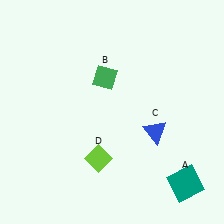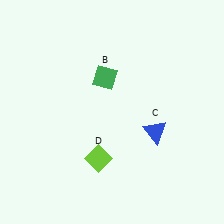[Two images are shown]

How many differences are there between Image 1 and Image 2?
There is 1 difference between the two images.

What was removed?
The teal square (A) was removed in Image 2.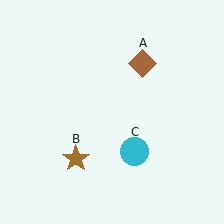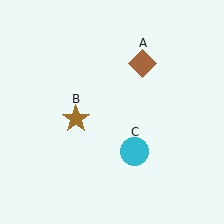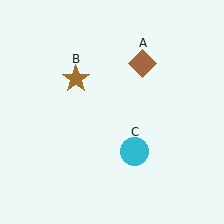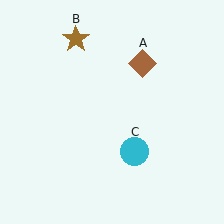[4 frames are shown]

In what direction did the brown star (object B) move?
The brown star (object B) moved up.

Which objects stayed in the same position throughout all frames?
Brown diamond (object A) and cyan circle (object C) remained stationary.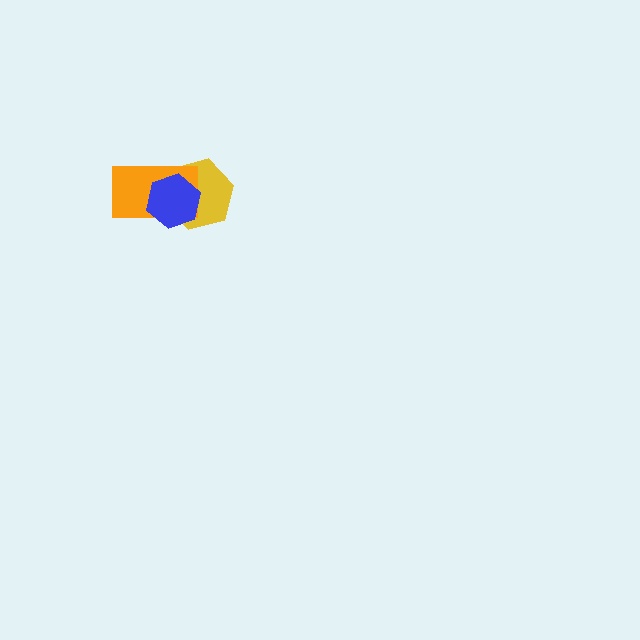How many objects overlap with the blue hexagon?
2 objects overlap with the blue hexagon.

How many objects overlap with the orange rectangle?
2 objects overlap with the orange rectangle.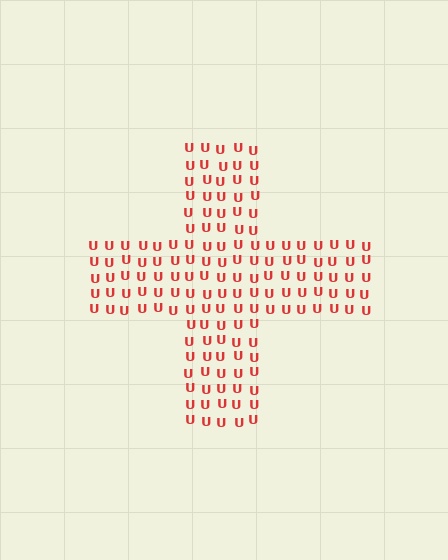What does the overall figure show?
The overall figure shows a cross.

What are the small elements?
The small elements are letter U's.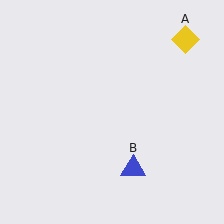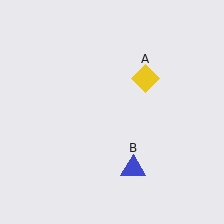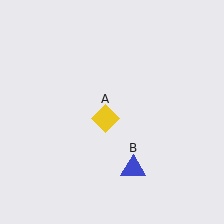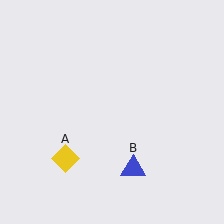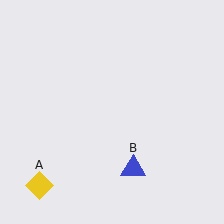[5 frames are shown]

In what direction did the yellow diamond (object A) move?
The yellow diamond (object A) moved down and to the left.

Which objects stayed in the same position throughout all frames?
Blue triangle (object B) remained stationary.